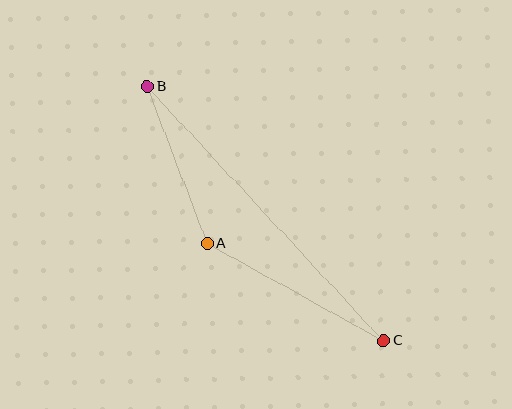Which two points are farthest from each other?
Points B and C are farthest from each other.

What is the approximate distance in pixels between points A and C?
The distance between A and C is approximately 202 pixels.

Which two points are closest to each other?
Points A and B are closest to each other.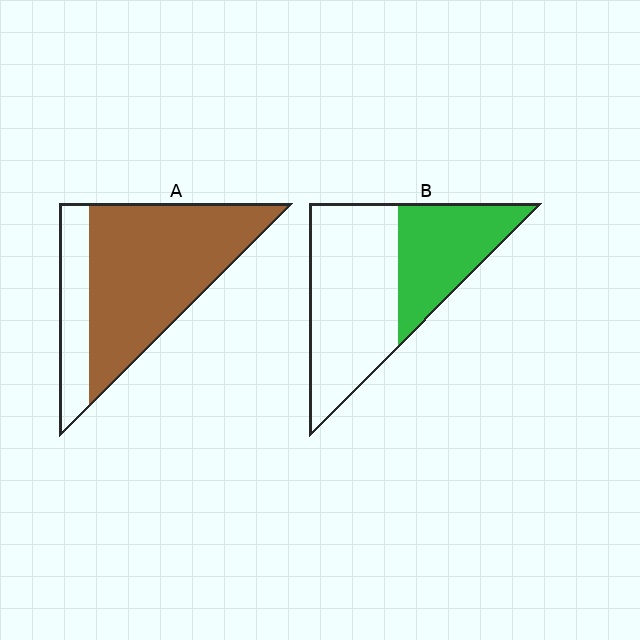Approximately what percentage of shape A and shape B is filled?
A is approximately 75% and B is approximately 40%.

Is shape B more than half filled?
No.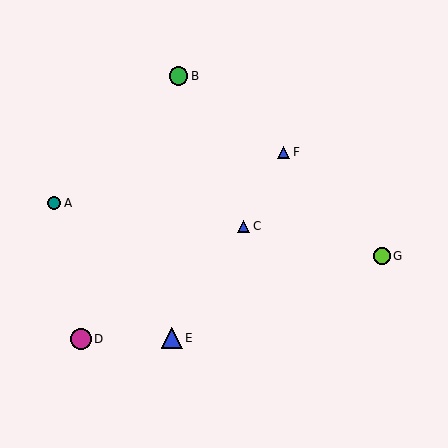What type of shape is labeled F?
Shape F is a blue triangle.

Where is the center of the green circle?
The center of the green circle is at (179, 76).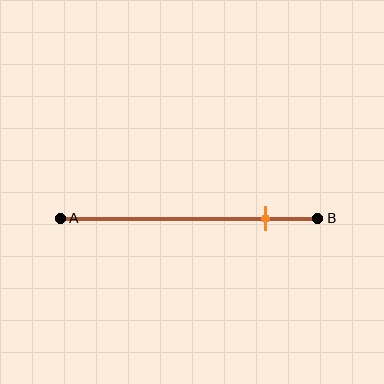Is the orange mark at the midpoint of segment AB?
No, the mark is at about 80% from A, not at the 50% midpoint.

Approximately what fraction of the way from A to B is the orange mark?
The orange mark is approximately 80% of the way from A to B.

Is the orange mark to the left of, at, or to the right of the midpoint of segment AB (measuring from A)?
The orange mark is to the right of the midpoint of segment AB.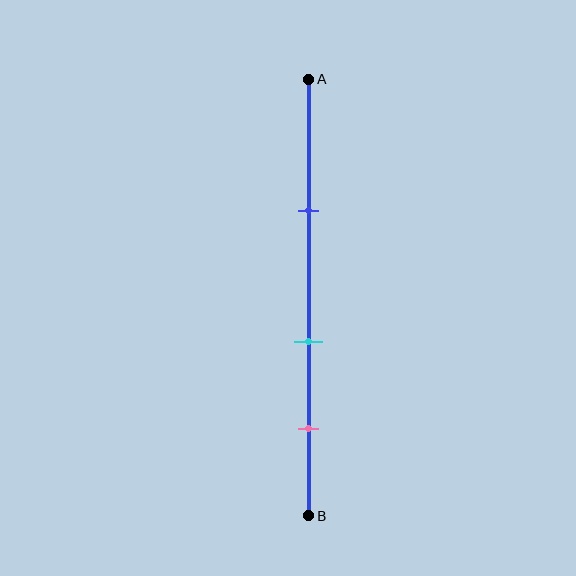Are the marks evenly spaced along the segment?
Yes, the marks are approximately evenly spaced.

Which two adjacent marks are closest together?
The cyan and pink marks are the closest adjacent pair.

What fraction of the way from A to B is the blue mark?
The blue mark is approximately 30% (0.3) of the way from A to B.